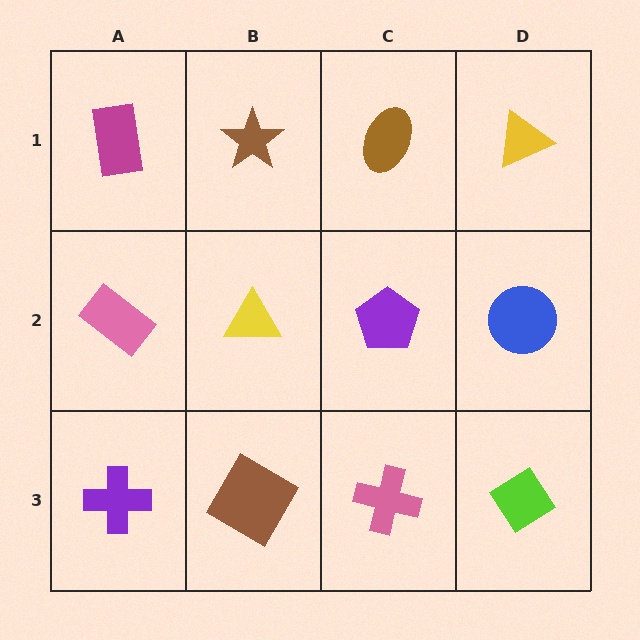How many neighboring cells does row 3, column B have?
3.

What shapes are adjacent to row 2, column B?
A brown star (row 1, column B), a brown square (row 3, column B), a pink rectangle (row 2, column A), a purple pentagon (row 2, column C).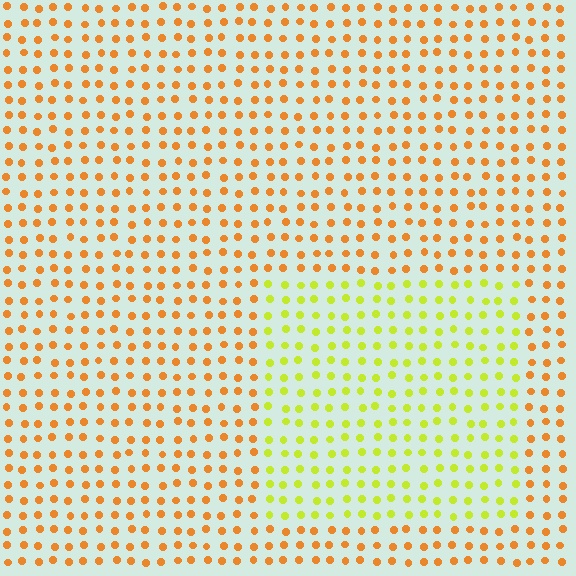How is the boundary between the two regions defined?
The boundary is defined purely by a slight shift in hue (about 44 degrees). Spacing, size, and orientation are identical on both sides.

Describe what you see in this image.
The image is filled with small orange elements in a uniform arrangement. A rectangle-shaped region is visible where the elements are tinted to a slightly different hue, forming a subtle color boundary.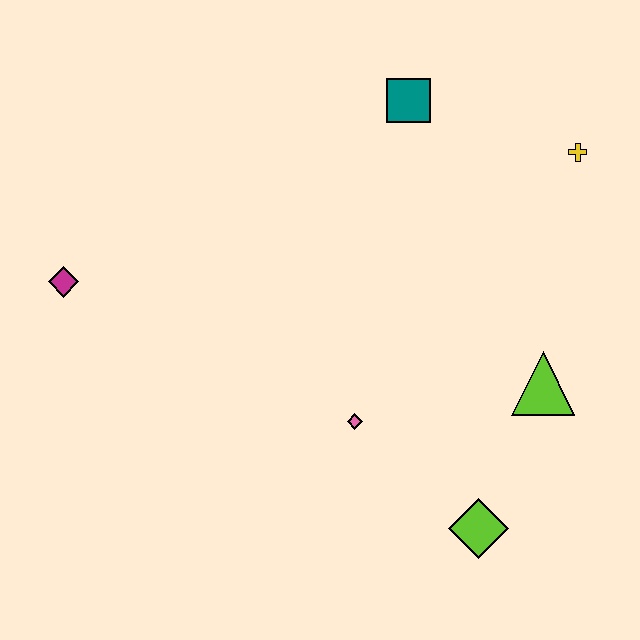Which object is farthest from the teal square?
The lime diamond is farthest from the teal square.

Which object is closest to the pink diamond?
The lime diamond is closest to the pink diamond.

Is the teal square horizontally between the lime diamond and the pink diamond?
Yes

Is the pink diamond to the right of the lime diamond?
No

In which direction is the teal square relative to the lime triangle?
The teal square is above the lime triangle.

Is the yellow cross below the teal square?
Yes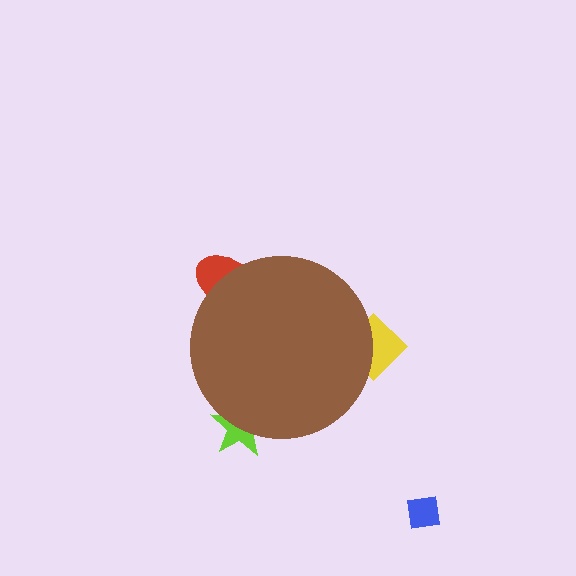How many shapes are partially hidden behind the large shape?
3 shapes are partially hidden.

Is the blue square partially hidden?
No, the blue square is fully visible.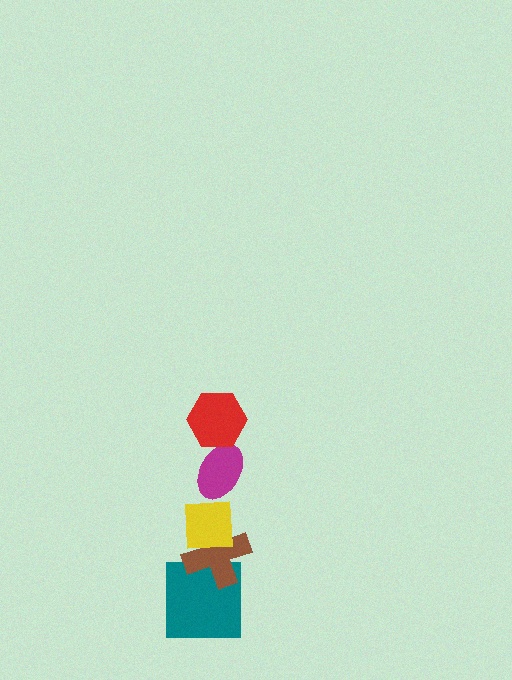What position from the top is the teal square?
The teal square is 5th from the top.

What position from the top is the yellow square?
The yellow square is 3rd from the top.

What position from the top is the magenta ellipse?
The magenta ellipse is 2nd from the top.